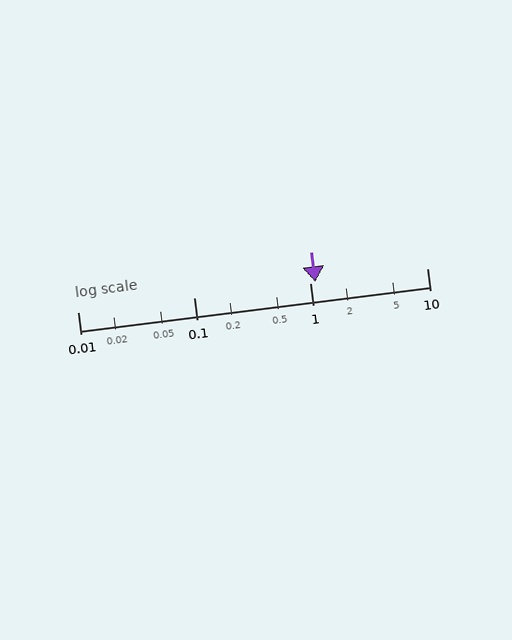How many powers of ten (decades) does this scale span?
The scale spans 3 decades, from 0.01 to 10.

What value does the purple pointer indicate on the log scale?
The pointer indicates approximately 1.1.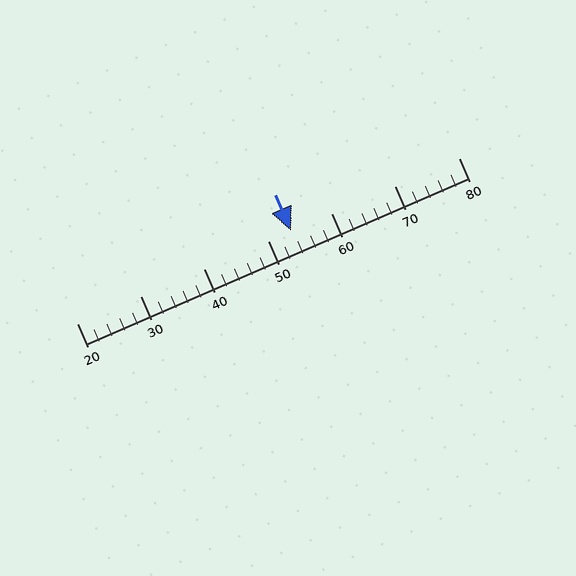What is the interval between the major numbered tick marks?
The major tick marks are spaced 10 units apart.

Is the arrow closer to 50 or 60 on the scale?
The arrow is closer to 50.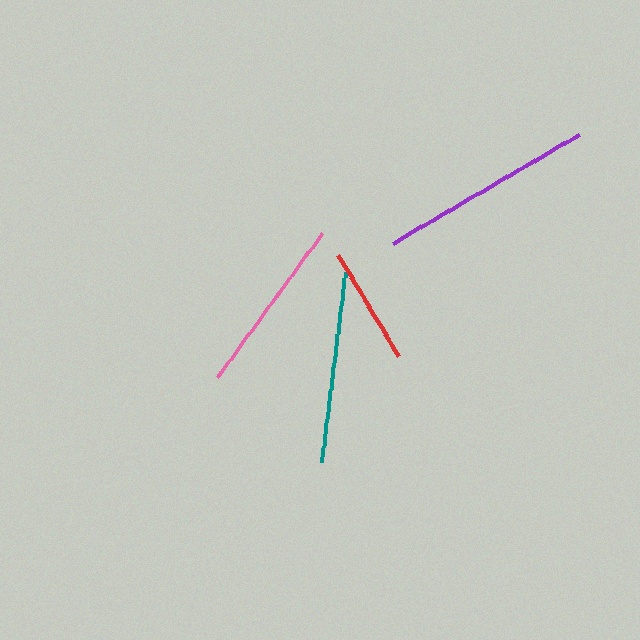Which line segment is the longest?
The purple line is the longest at approximately 215 pixels.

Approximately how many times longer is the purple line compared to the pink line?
The purple line is approximately 1.2 times the length of the pink line.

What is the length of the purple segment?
The purple segment is approximately 215 pixels long.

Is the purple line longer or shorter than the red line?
The purple line is longer than the red line.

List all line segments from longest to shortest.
From longest to shortest: purple, teal, pink, red.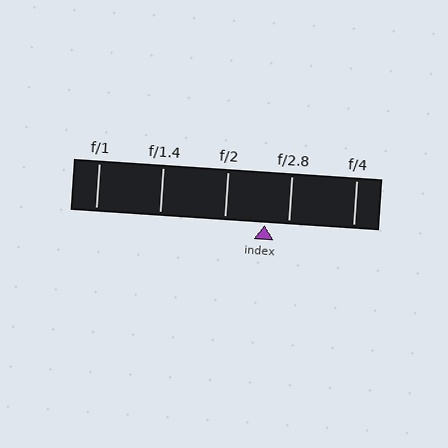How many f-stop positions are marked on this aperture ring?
There are 5 f-stop positions marked.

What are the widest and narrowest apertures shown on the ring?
The widest aperture shown is f/1 and the narrowest is f/4.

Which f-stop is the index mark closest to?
The index mark is closest to f/2.8.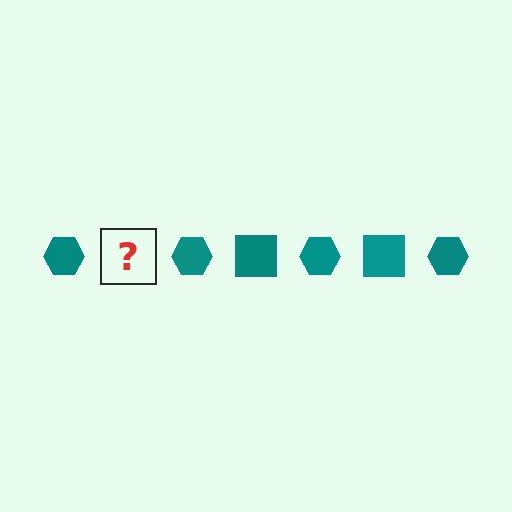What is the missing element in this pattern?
The missing element is a teal square.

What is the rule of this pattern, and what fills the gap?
The rule is that the pattern cycles through hexagon, square shapes in teal. The gap should be filled with a teal square.